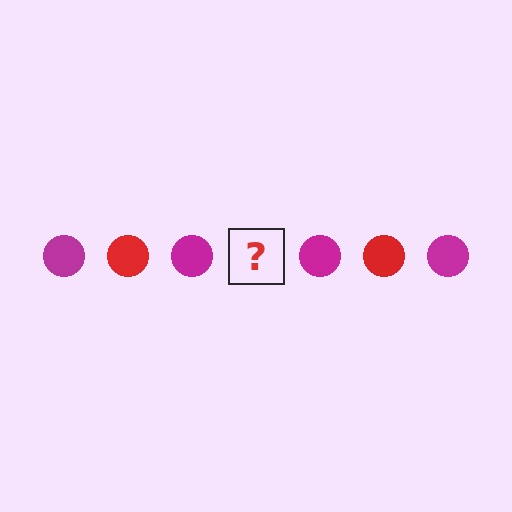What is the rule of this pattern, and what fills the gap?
The rule is that the pattern cycles through magenta, red circles. The gap should be filled with a red circle.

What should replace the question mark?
The question mark should be replaced with a red circle.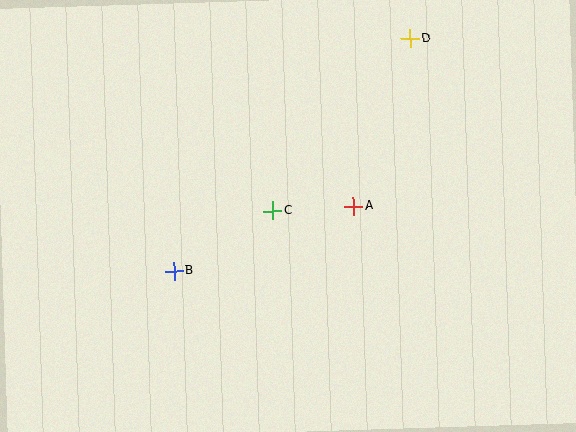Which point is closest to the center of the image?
Point C at (273, 211) is closest to the center.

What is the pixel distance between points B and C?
The distance between B and C is 116 pixels.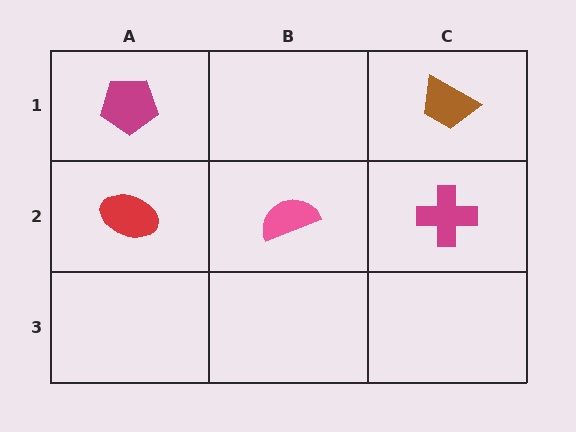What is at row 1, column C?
A brown trapezoid.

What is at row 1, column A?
A magenta pentagon.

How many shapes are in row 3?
0 shapes.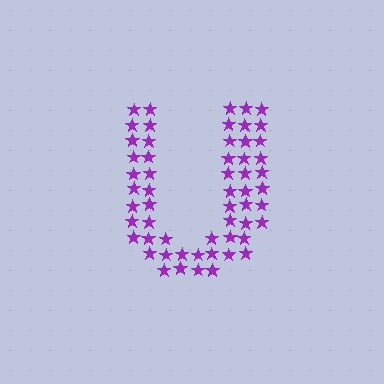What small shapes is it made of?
It is made of small stars.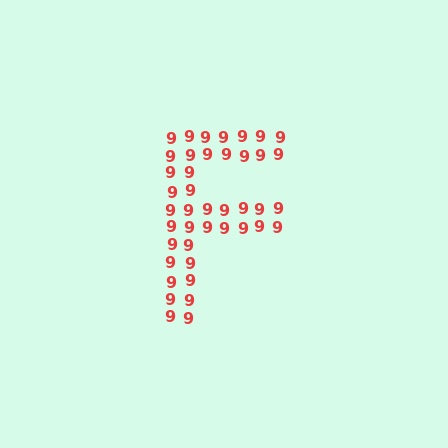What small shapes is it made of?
It is made of small digit 9's.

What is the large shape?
The large shape is the letter F.